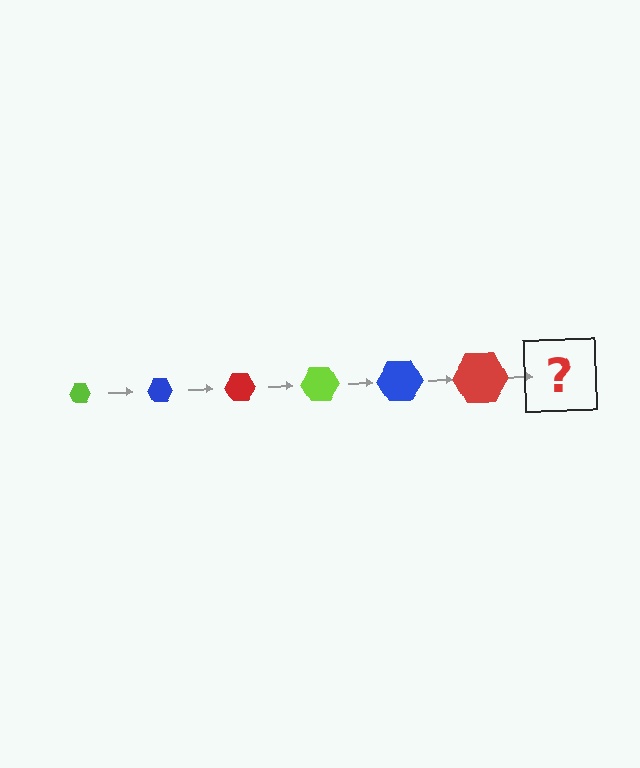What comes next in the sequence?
The next element should be a lime hexagon, larger than the previous one.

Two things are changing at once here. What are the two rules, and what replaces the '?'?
The two rules are that the hexagon grows larger each step and the color cycles through lime, blue, and red. The '?' should be a lime hexagon, larger than the previous one.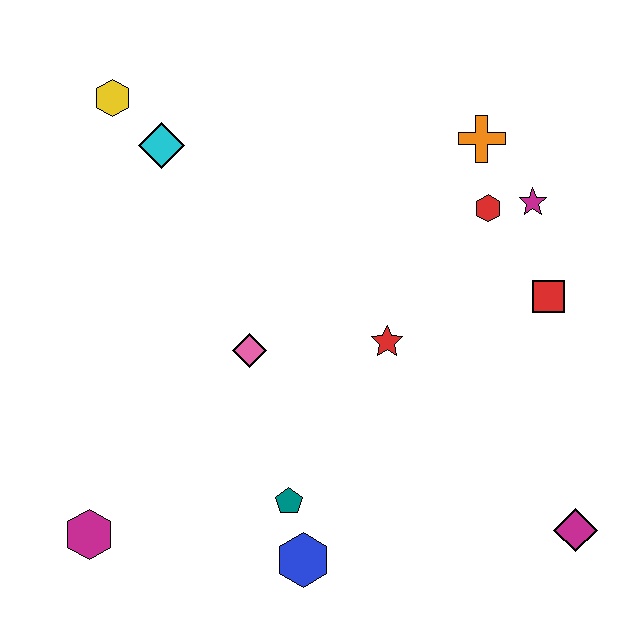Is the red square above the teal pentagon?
Yes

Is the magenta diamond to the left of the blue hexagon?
No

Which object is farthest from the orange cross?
The magenta hexagon is farthest from the orange cross.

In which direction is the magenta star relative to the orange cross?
The magenta star is below the orange cross.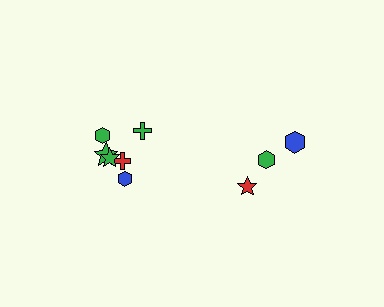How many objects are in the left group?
There are 6 objects.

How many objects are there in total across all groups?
There are 9 objects.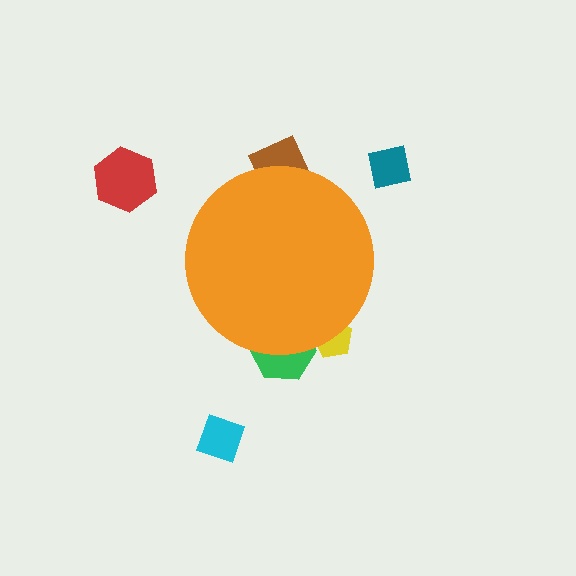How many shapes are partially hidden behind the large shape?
3 shapes are partially hidden.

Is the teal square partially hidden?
No, the teal square is fully visible.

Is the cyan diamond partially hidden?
No, the cyan diamond is fully visible.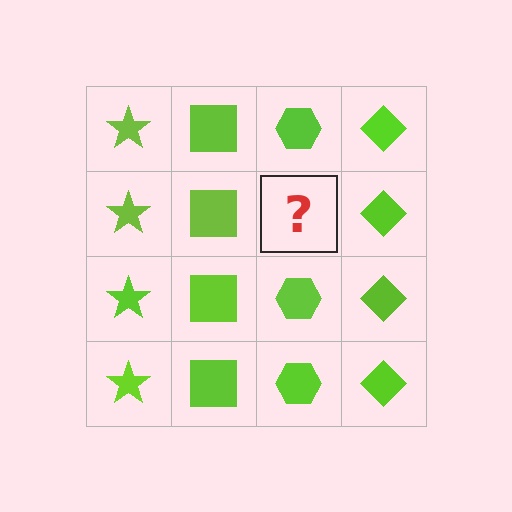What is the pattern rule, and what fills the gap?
The rule is that each column has a consistent shape. The gap should be filled with a lime hexagon.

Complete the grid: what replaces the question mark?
The question mark should be replaced with a lime hexagon.